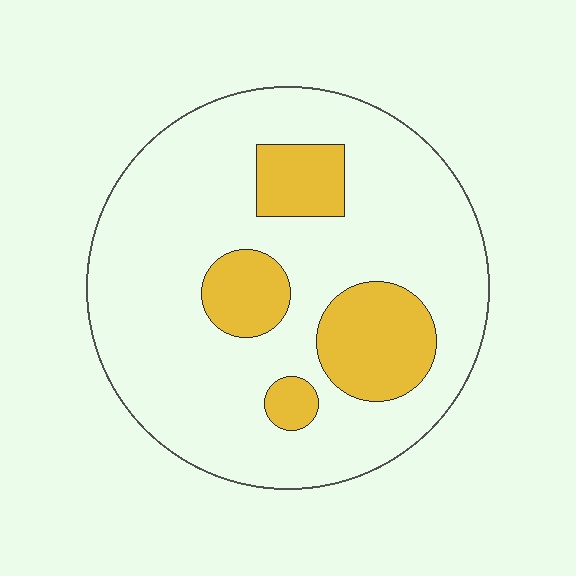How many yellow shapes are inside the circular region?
4.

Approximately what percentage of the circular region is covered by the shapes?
Approximately 20%.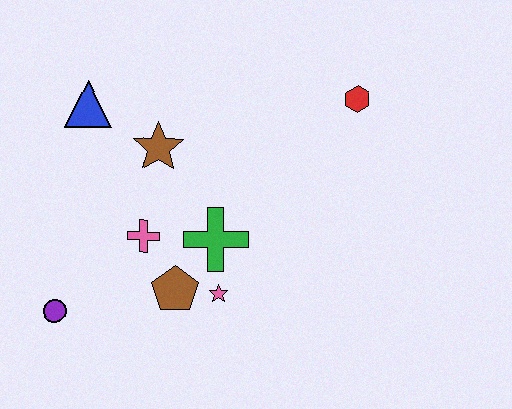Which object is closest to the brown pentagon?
The pink star is closest to the brown pentagon.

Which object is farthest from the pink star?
The red hexagon is farthest from the pink star.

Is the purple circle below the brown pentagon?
Yes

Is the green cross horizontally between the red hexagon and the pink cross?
Yes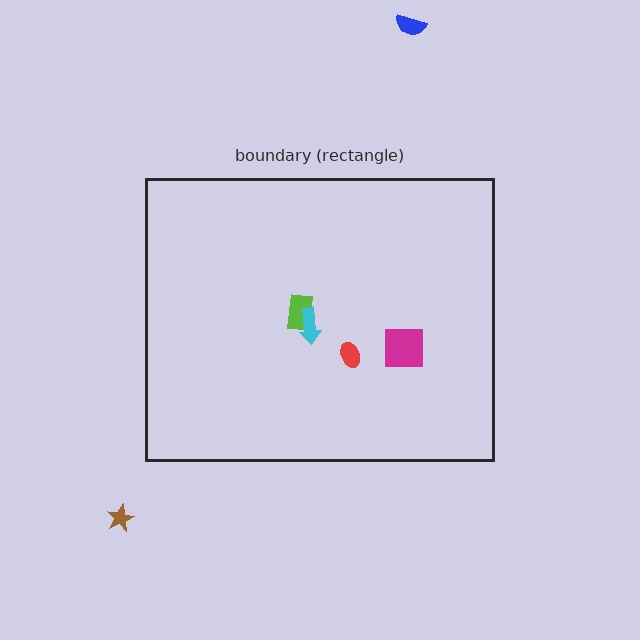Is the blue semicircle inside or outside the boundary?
Outside.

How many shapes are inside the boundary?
4 inside, 2 outside.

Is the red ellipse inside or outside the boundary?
Inside.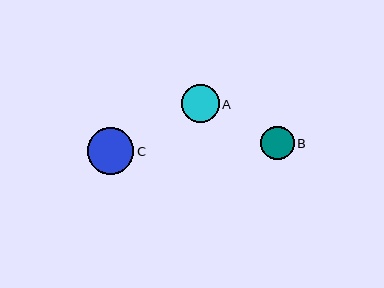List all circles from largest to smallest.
From largest to smallest: C, A, B.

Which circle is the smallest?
Circle B is the smallest with a size of approximately 33 pixels.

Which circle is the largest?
Circle C is the largest with a size of approximately 46 pixels.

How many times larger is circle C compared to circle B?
Circle C is approximately 1.4 times the size of circle B.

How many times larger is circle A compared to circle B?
Circle A is approximately 1.1 times the size of circle B.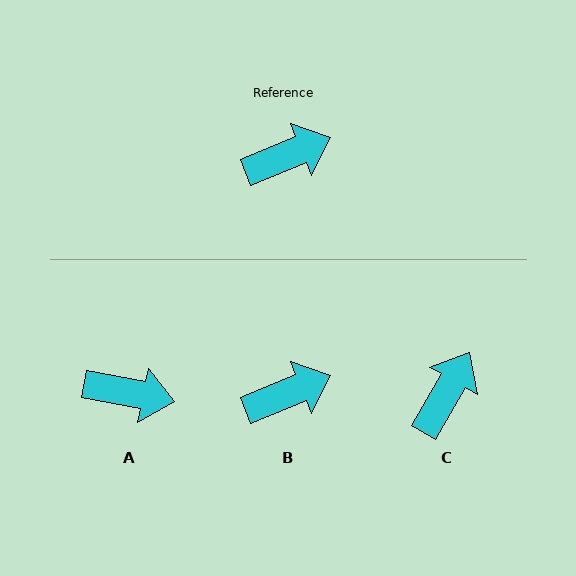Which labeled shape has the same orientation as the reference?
B.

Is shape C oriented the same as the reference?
No, it is off by about 38 degrees.